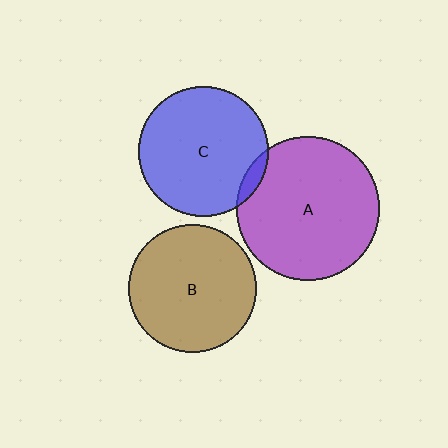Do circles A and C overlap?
Yes.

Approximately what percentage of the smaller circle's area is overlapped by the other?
Approximately 5%.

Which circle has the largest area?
Circle A (purple).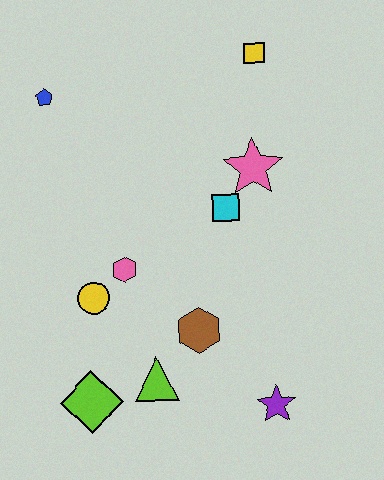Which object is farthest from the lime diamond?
The yellow square is farthest from the lime diamond.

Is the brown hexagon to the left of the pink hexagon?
No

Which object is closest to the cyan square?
The pink star is closest to the cyan square.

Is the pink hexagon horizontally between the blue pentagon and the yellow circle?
No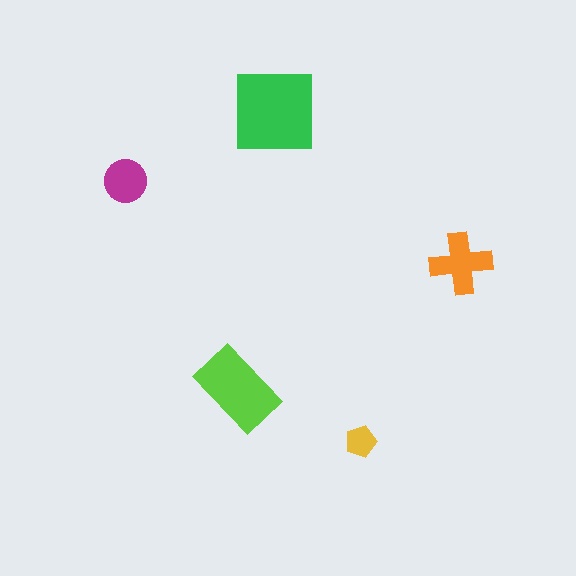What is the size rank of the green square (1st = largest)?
1st.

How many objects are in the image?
There are 5 objects in the image.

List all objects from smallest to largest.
The yellow pentagon, the magenta circle, the orange cross, the lime rectangle, the green square.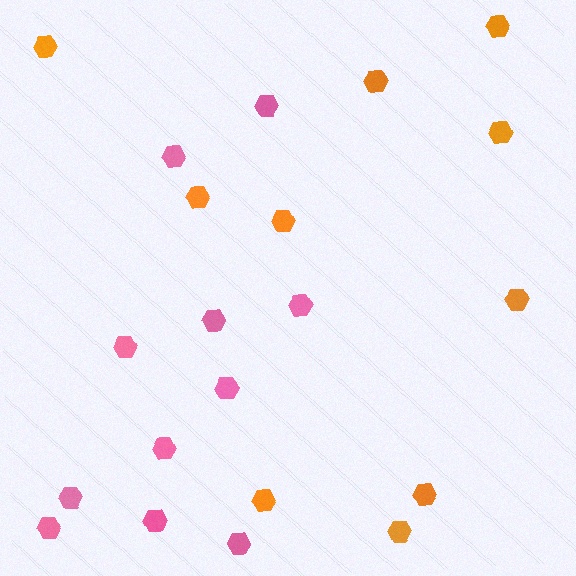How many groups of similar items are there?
There are 2 groups: one group of orange hexagons (10) and one group of pink hexagons (11).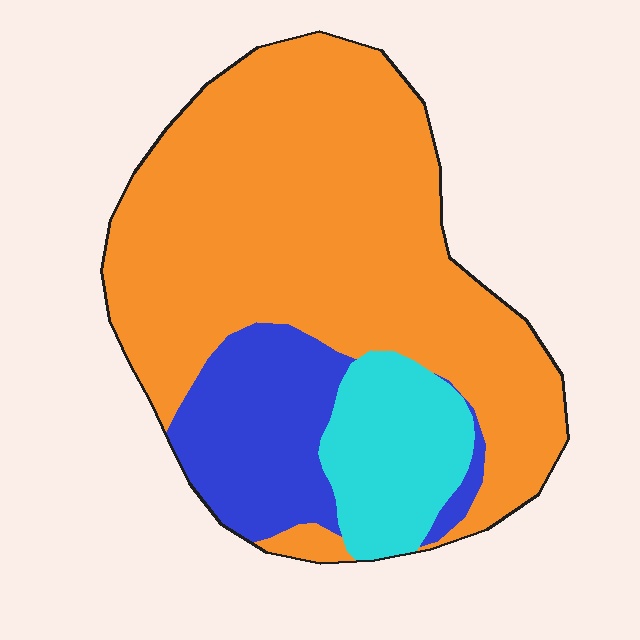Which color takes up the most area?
Orange, at roughly 70%.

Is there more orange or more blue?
Orange.